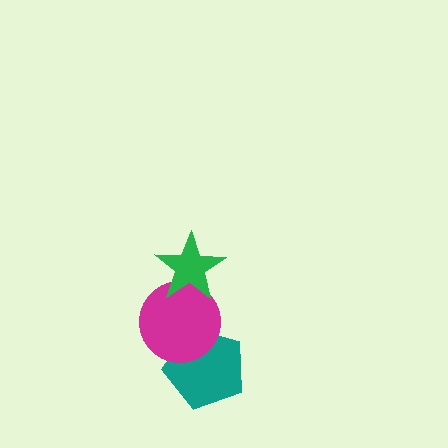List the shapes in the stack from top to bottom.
From top to bottom: the green star, the magenta circle, the teal pentagon.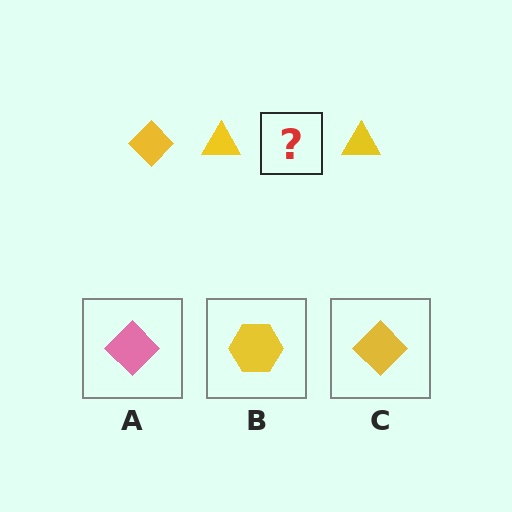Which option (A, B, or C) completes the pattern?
C.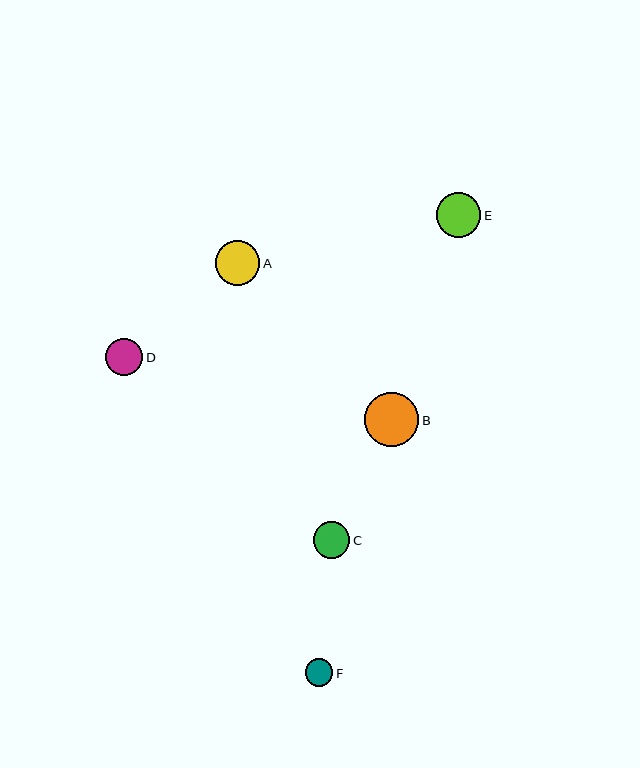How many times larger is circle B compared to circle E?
Circle B is approximately 1.2 times the size of circle E.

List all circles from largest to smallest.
From largest to smallest: B, E, A, D, C, F.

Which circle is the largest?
Circle B is the largest with a size of approximately 54 pixels.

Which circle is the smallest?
Circle F is the smallest with a size of approximately 28 pixels.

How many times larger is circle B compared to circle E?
Circle B is approximately 1.2 times the size of circle E.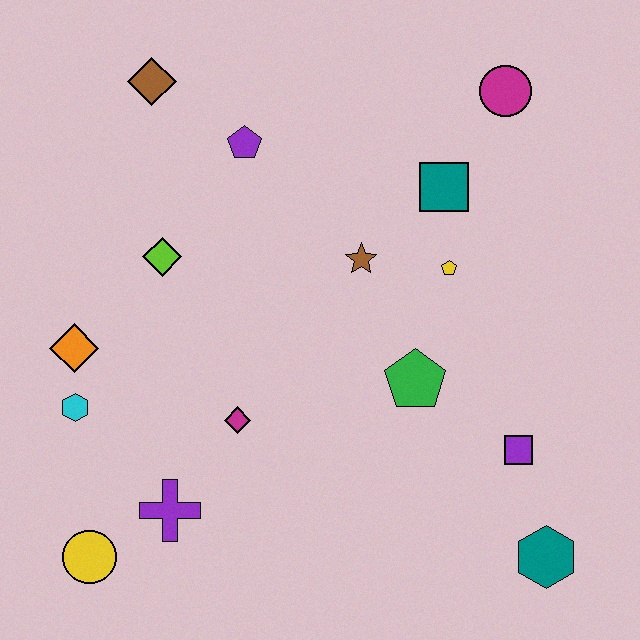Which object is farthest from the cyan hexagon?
The magenta circle is farthest from the cyan hexagon.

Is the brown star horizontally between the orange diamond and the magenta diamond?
No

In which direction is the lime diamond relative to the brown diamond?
The lime diamond is below the brown diamond.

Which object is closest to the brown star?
The yellow pentagon is closest to the brown star.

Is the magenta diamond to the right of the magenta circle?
No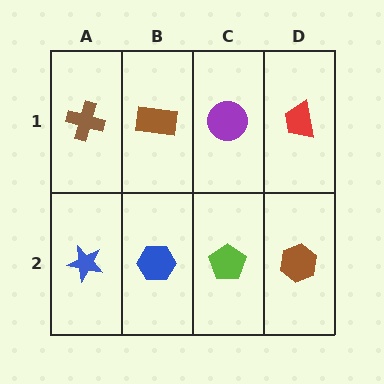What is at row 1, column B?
A brown rectangle.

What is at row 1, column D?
A red trapezoid.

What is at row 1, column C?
A purple circle.